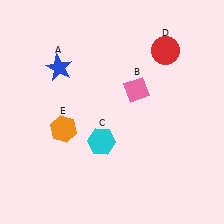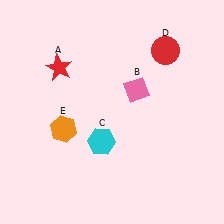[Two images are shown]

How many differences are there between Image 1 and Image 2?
There is 1 difference between the two images.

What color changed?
The star (A) changed from blue in Image 1 to red in Image 2.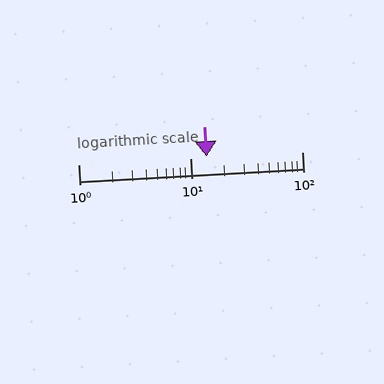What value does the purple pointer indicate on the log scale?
The pointer indicates approximately 14.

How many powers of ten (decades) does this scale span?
The scale spans 2 decades, from 1 to 100.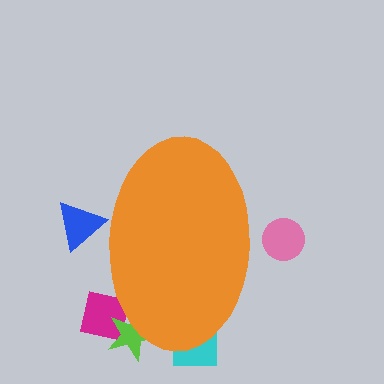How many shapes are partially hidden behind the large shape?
5 shapes are partially hidden.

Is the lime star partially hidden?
Yes, the lime star is partially hidden behind the orange ellipse.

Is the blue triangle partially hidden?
Yes, the blue triangle is partially hidden behind the orange ellipse.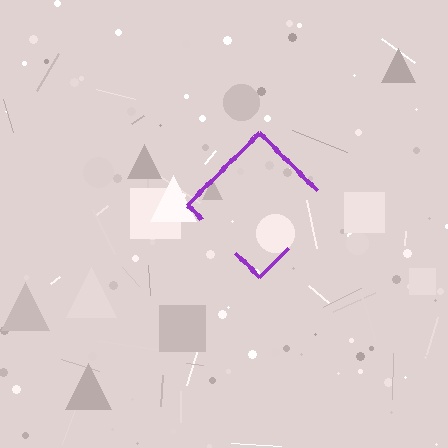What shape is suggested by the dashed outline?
The dashed outline suggests a diamond.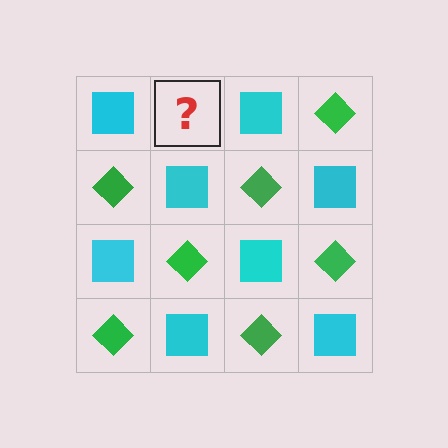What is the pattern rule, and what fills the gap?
The rule is that it alternates cyan square and green diamond in a checkerboard pattern. The gap should be filled with a green diamond.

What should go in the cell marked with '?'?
The missing cell should contain a green diamond.